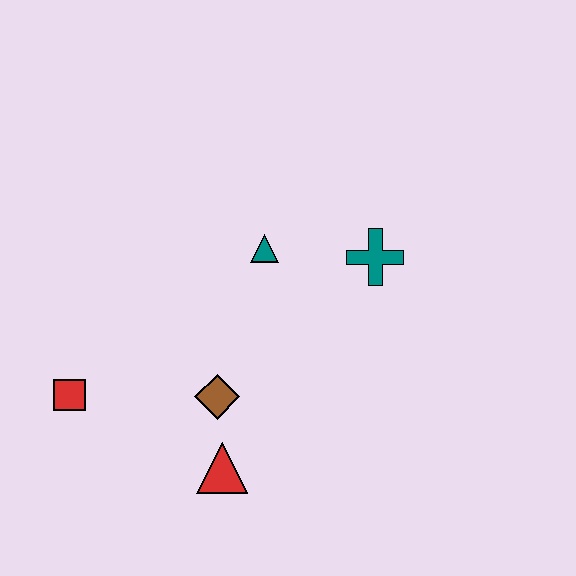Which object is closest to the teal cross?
The teal triangle is closest to the teal cross.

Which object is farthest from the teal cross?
The red square is farthest from the teal cross.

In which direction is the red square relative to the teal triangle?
The red square is to the left of the teal triangle.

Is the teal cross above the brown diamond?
Yes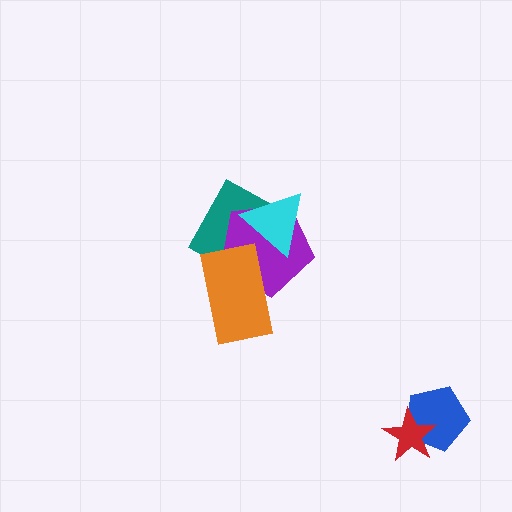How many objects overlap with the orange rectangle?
2 objects overlap with the orange rectangle.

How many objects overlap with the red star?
1 object overlaps with the red star.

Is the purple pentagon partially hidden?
Yes, it is partially covered by another shape.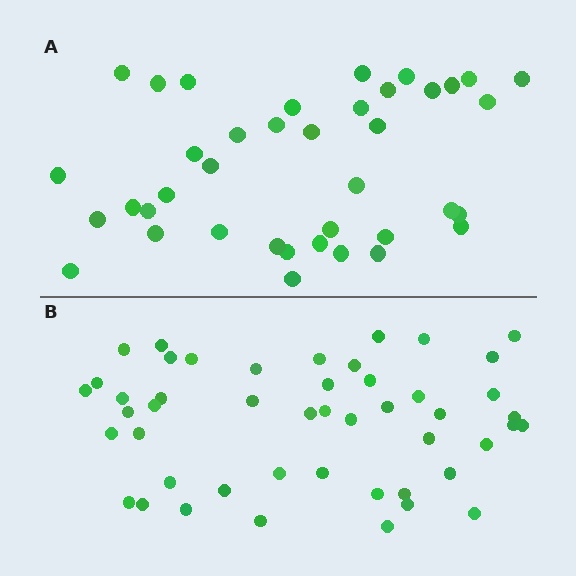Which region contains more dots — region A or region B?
Region B (the bottom region) has more dots.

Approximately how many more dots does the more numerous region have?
Region B has roughly 8 or so more dots than region A.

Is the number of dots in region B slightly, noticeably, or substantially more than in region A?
Region B has only slightly more — the two regions are fairly close. The ratio is roughly 1.2 to 1.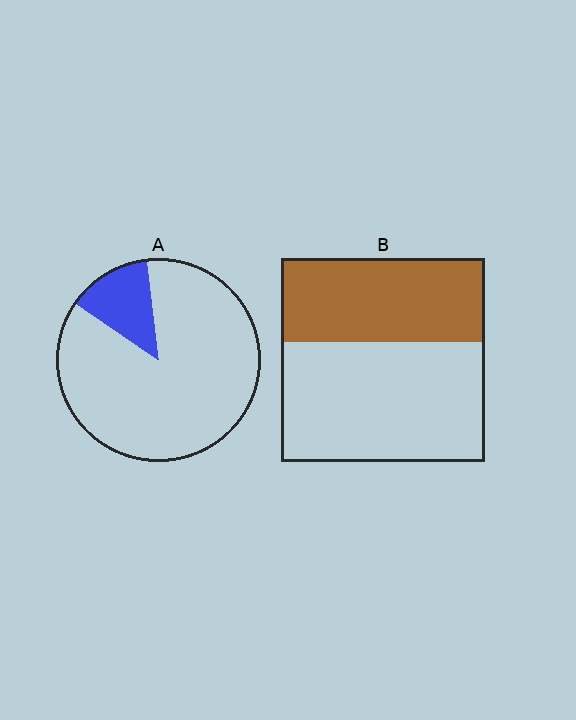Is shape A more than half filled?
No.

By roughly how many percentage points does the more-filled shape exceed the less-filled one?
By roughly 25 percentage points (B over A).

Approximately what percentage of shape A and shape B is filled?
A is approximately 15% and B is approximately 40%.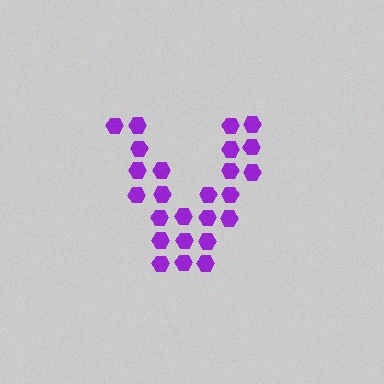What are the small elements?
The small elements are hexagons.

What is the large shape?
The large shape is the letter V.